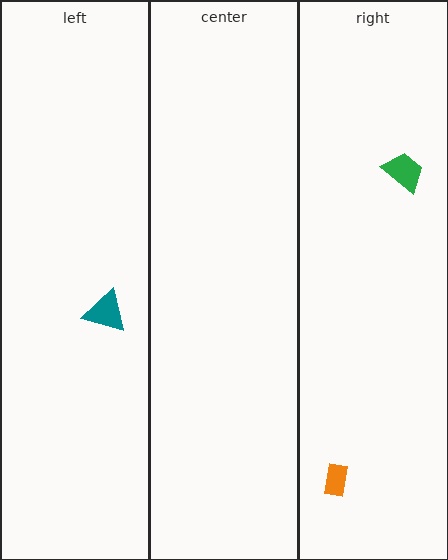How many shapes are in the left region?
1.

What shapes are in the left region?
The teal triangle.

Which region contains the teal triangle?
The left region.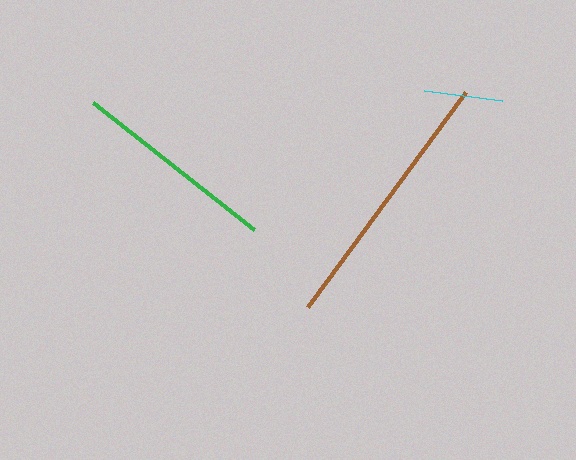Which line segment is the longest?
The brown line is the longest at approximately 267 pixels.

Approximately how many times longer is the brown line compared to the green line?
The brown line is approximately 1.3 times the length of the green line.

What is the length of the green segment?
The green segment is approximately 205 pixels long.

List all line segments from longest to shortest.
From longest to shortest: brown, green, cyan.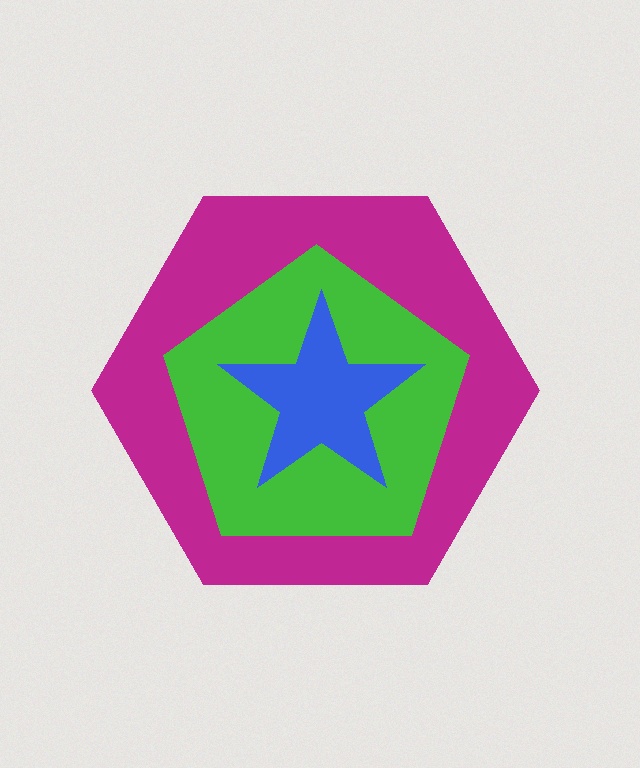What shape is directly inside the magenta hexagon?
The green pentagon.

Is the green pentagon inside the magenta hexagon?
Yes.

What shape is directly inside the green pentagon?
The blue star.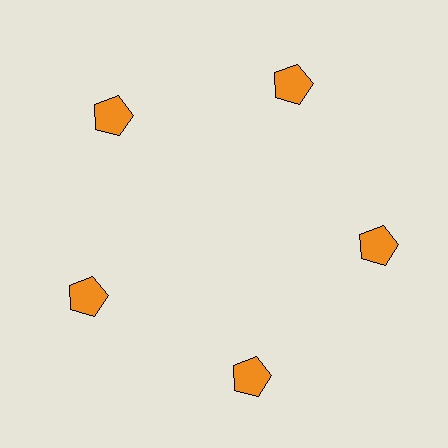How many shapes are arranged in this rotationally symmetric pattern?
There are 5 shapes, arranged in 5 groups of 1.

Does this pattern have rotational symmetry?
Yes, this pattern has 5-fold rotational symmetry. It looks the same after rotating 72 degrees around the center.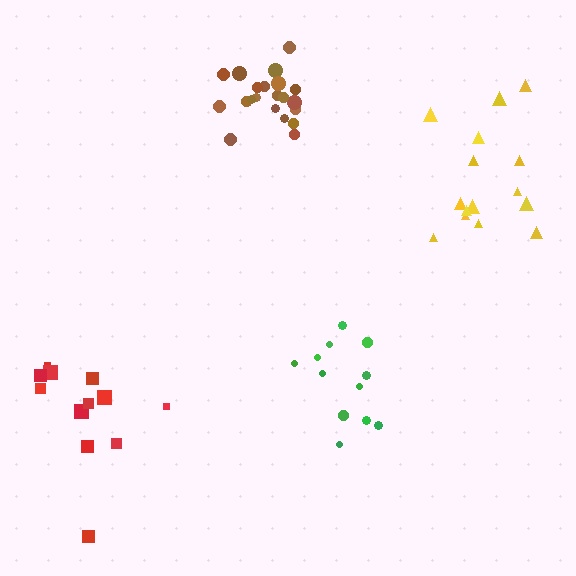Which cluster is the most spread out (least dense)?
Red.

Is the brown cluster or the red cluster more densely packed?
Brown.